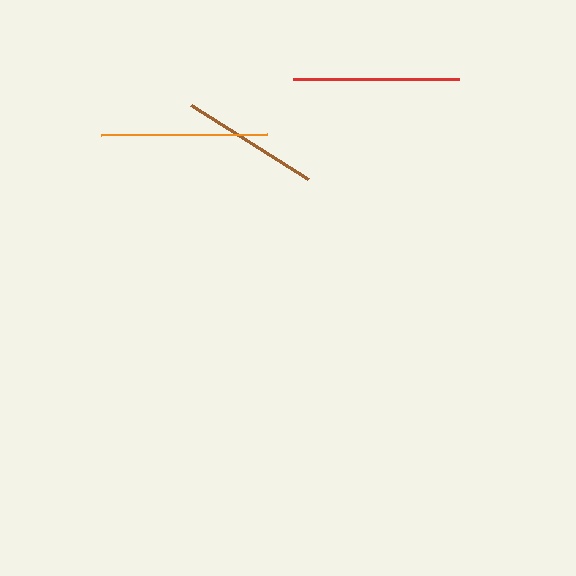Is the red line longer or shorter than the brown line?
The red line is longer than the brown line.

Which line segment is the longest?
The red line is the longest at approximately 167 pixels.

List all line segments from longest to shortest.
From longest to shortest: red, orange, brown.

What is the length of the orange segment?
The orange segment is approximately 166 pixels long.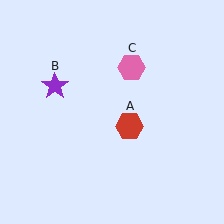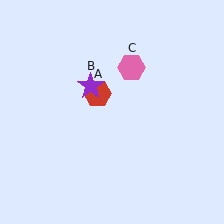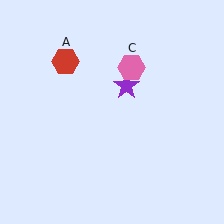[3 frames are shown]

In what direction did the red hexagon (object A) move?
The red hexagon (object A) moved up and to the left.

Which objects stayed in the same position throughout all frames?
Pink hexagon (object C) remained stationary.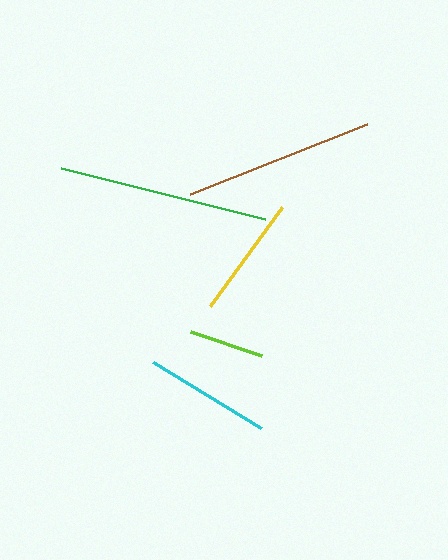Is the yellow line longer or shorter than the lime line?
The yellow line is longer than the lime line.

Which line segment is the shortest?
The lime line is the shortest at approximately 75 pixels.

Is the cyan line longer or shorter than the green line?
The green line is longer than the cyan line.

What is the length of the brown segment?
The brown segment is approximately 190 pixels long.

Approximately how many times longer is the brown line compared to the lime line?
The brown line is approximately 2.5 times the length of the lime line.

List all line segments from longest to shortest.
From longest to shortest: green, brown, cyan, yellow, lime.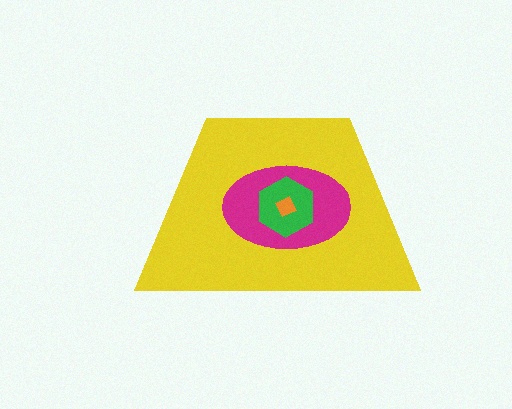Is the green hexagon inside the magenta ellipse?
Yes.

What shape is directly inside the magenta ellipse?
The green hexagon.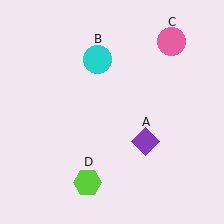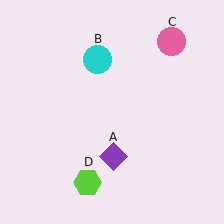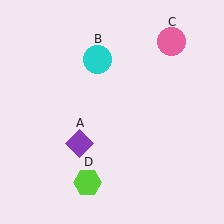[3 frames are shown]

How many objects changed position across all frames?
1 object changed position: purple diamond (object A).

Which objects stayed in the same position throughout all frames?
Cyan circle (object B) and pink circle (object C) and lime hexagon (object D) remained stationary.